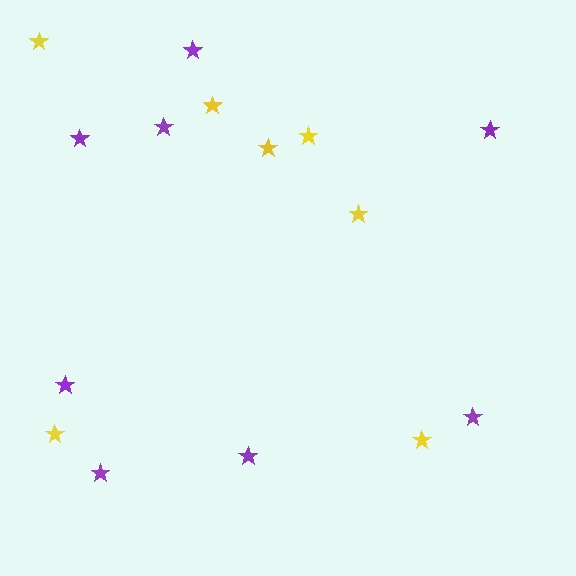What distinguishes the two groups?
There are 2 groups: one group of yellow stars (7) and one group of purple stars (8).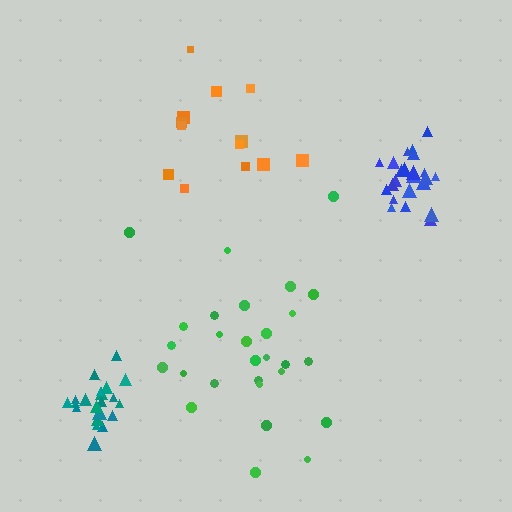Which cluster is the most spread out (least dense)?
Orange.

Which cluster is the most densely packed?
Blue.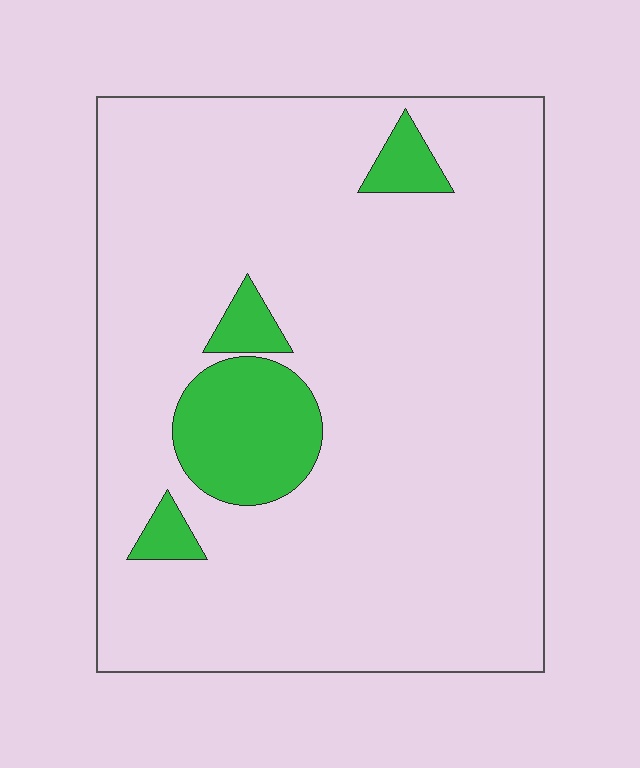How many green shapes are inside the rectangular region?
4.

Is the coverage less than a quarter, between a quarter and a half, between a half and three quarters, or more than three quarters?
Less than a quarter.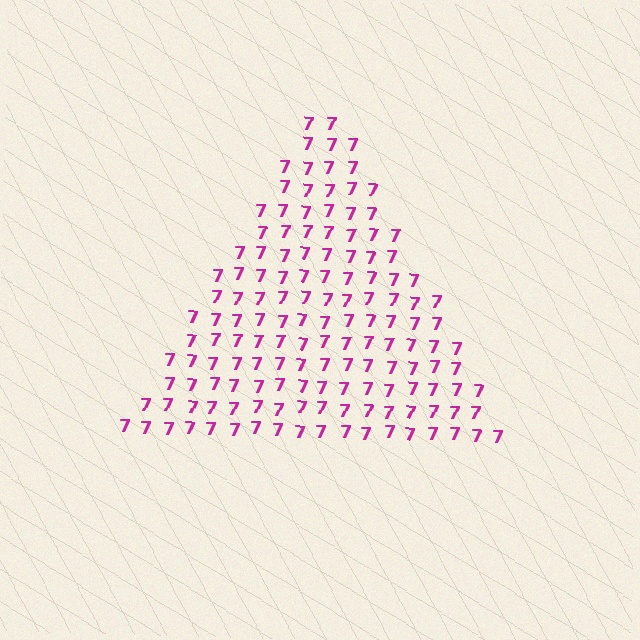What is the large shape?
The large shape is a triangle.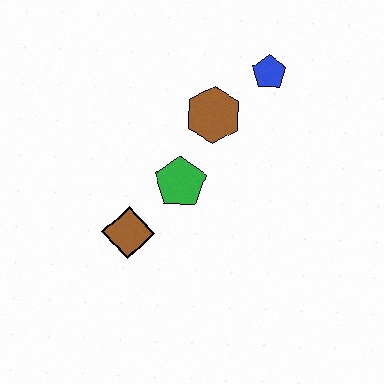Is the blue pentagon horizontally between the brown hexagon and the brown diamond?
No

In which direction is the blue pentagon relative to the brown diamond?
The blue pentagon is above the brown diamond.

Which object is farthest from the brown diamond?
The blue pentagon is farthest from the brown diamond.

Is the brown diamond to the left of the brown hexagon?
Yes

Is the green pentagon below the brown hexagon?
Yes